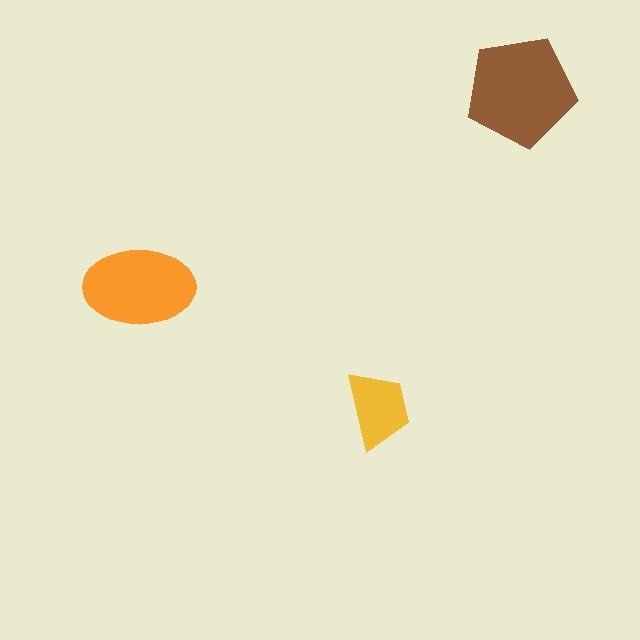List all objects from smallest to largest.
The yellow trapezoid, the orange ellipse, the brown pentagon.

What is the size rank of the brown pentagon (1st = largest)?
1st.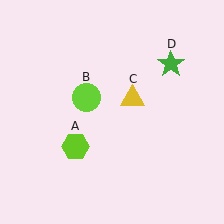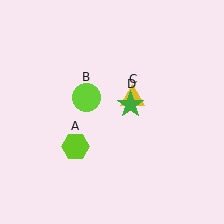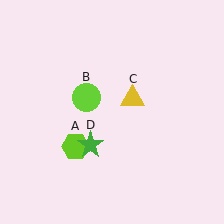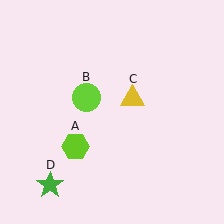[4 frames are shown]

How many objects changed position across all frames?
1 object changed position: green star (object D).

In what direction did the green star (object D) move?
The green star (object D) moved down and to the left.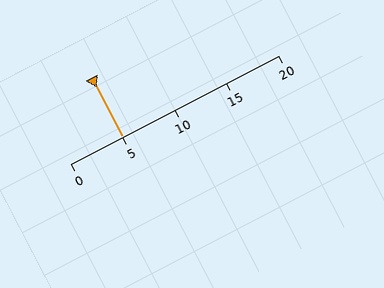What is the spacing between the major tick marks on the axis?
The major ticks are spaced 5 apart.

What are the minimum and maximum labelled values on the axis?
The axis runs from 0 to 20.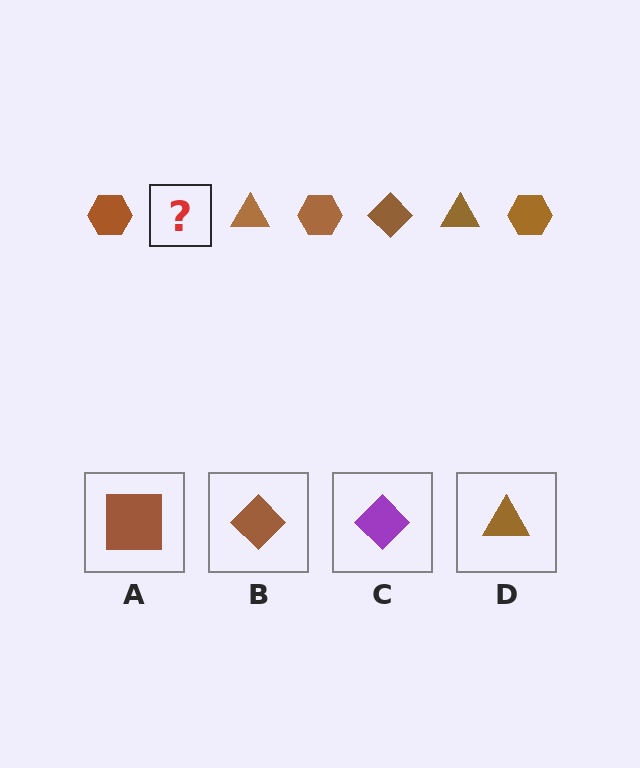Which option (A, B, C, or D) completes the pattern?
B.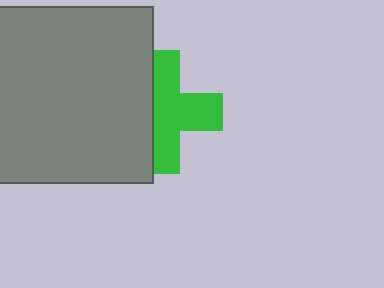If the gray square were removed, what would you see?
You would see the complete green cross.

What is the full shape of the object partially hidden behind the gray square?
The partially hidden object is a green cross.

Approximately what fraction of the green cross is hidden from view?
Roughly 39% of the green cross is hidden behind the gray square.